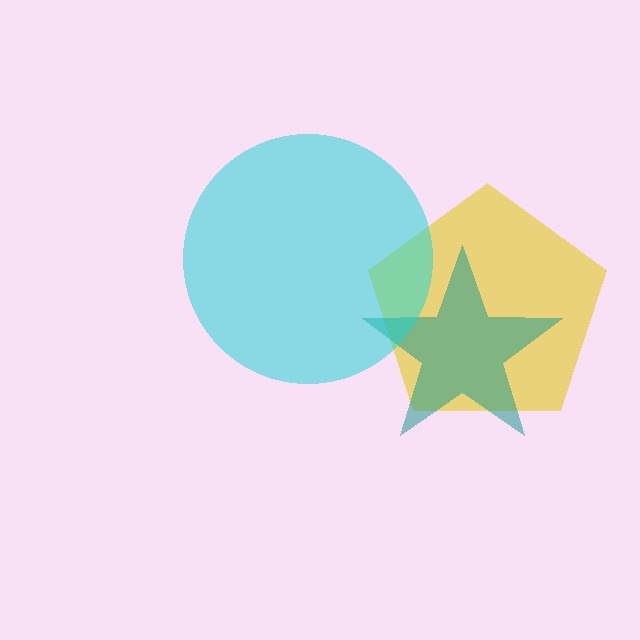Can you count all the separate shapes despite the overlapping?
Yes, there are 3 separate shapes.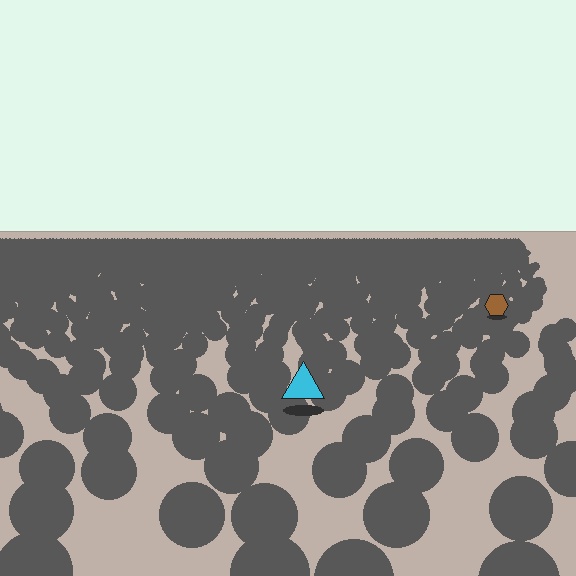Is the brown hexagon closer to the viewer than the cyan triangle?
No. The cyan triangle is closer — you can tell from the texture gradient: the ground texture is coarser near it.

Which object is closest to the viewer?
The cyan triangle is closest. The texture marks near it are larger and more spread out.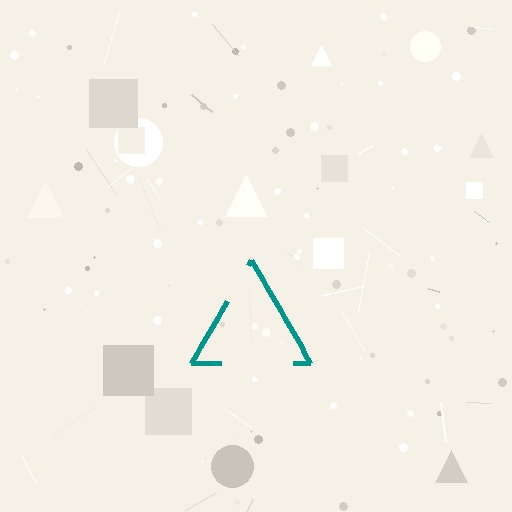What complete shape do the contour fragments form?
The contour fragments form a triangle.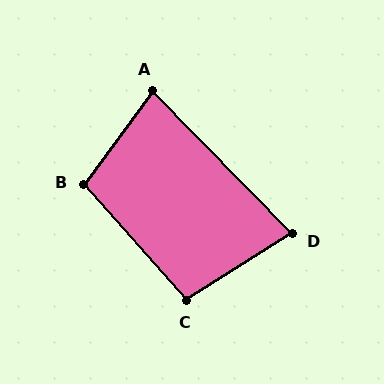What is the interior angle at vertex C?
Approximately 99 degrees (obtuse).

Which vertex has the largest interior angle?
B, at approximately 102 degrees.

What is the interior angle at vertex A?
Approximately 81 degrees (acute).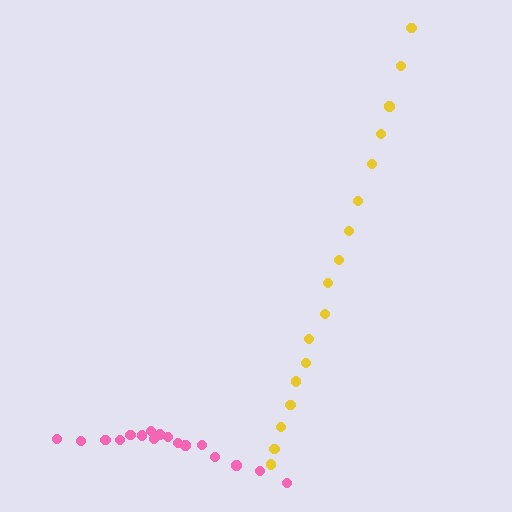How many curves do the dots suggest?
There are 2 distinct paths.